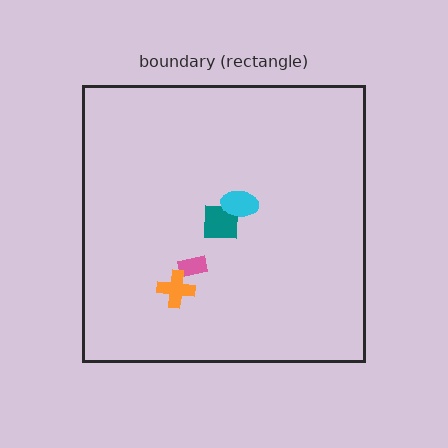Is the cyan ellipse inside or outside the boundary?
Inside.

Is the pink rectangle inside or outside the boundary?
Inside.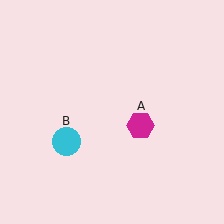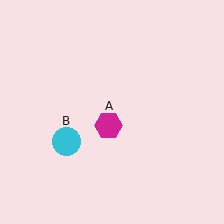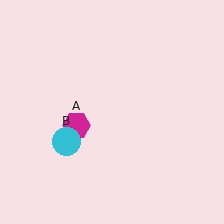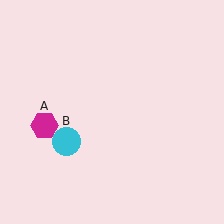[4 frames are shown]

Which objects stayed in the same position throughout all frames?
Cyan circle (object B) remained stationary.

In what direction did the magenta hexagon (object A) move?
The magenta hexagon (object A) moved left.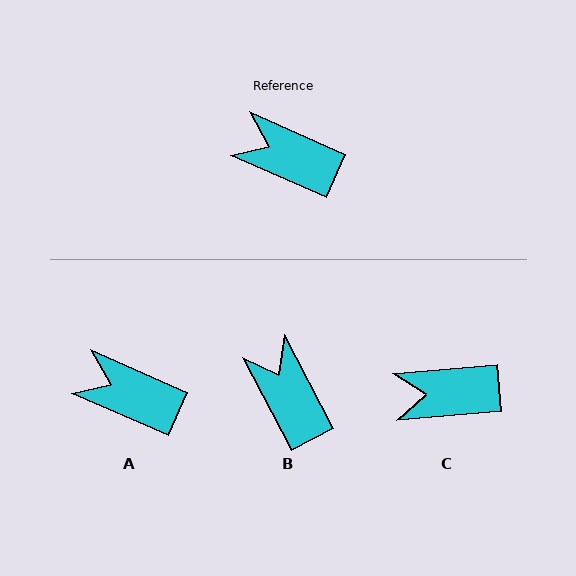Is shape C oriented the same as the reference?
No, it is off by about 29 degrees.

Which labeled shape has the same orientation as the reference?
A.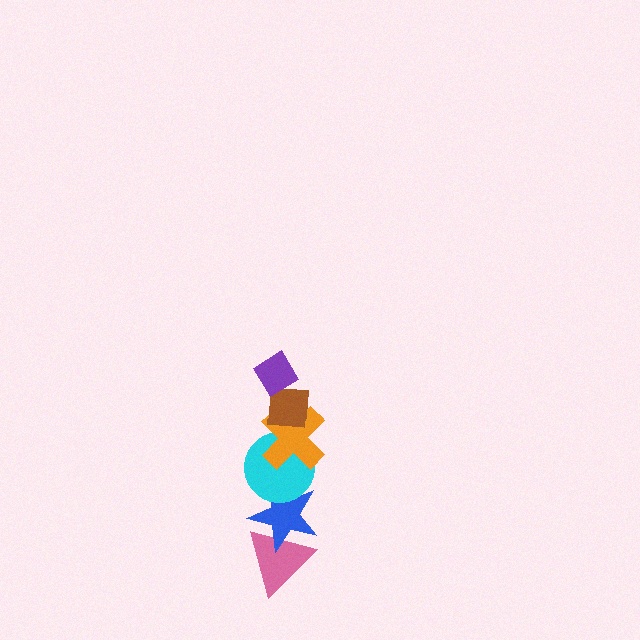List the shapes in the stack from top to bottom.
From top to bottom: the purple diamond, the brown square, the orange cross, the cyan circle, the blue star, the pink triangle.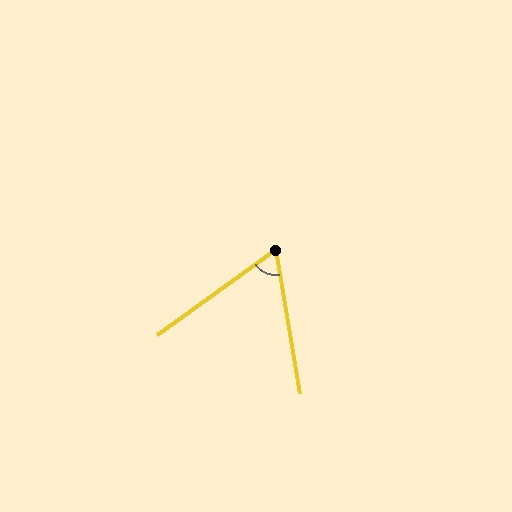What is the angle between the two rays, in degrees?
Approximately 64 degrees.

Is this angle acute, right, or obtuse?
It is acute.